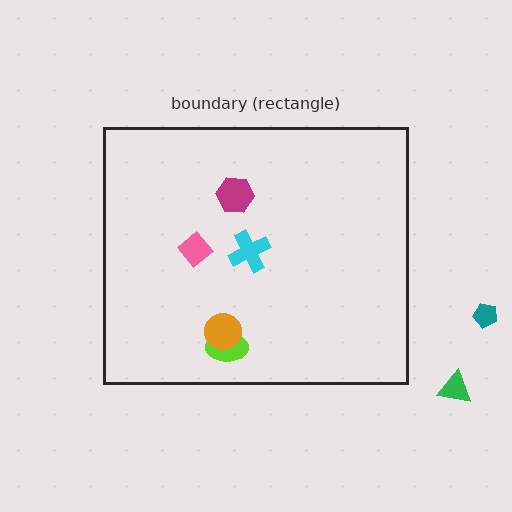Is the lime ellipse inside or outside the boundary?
Inside.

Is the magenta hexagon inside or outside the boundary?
Inside.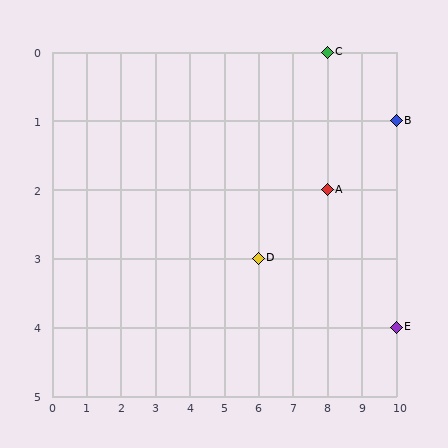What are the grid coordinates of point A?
Point A is at grid coordinates (8, 2).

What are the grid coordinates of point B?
Point B is at grid coordinates (10, 1).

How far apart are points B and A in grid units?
Points B and A are 2 columns and 1 row apart (about 2.2 grid units diagonally).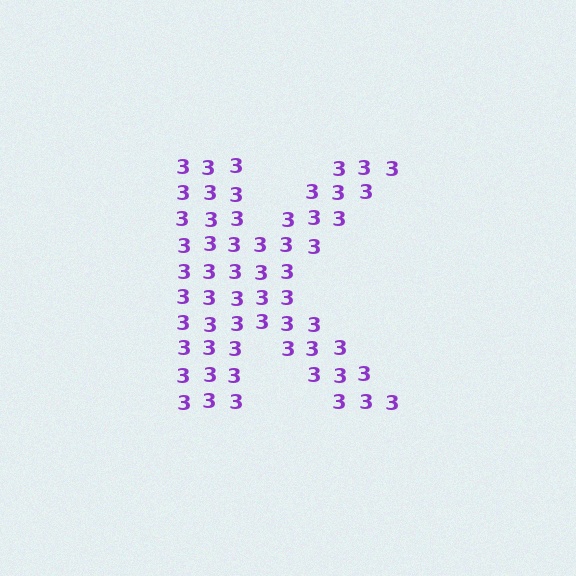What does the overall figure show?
The overall figure shows the letter K.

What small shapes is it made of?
It is made of small digit 3's.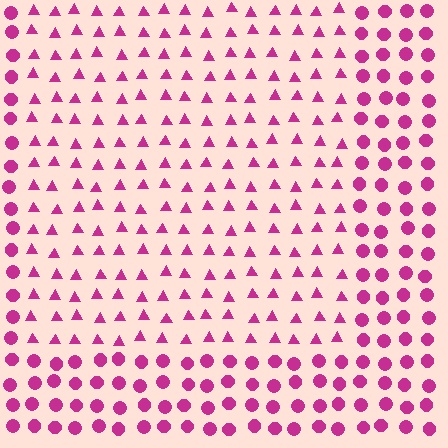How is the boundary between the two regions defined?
The boundary is defined by a change in element shape: triangles inside vs. circles outside. All elements share the same color and spacing.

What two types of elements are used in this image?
The image uses triangles inside the rectangle region and circles outside it.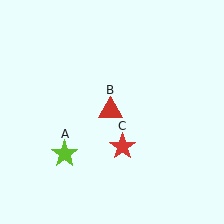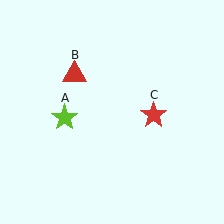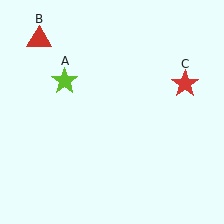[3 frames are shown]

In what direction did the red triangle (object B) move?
The red triangle (object B) moved up and to the left.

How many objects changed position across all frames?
3 objects changed position: lime star (object A), red triangle (object B), red star (object C).